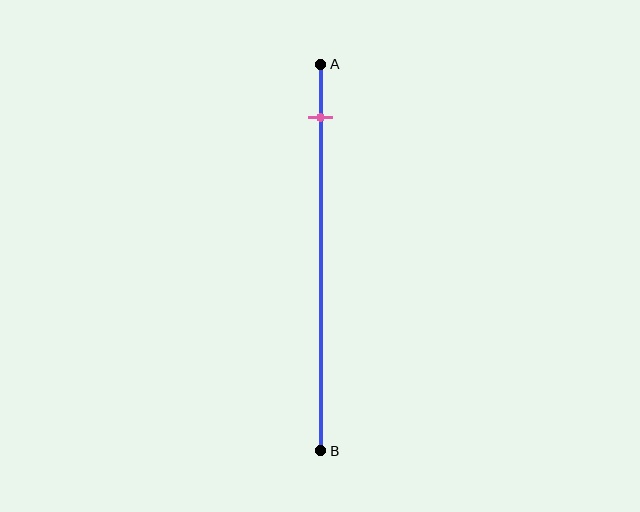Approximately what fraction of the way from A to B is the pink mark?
The pink mark is approximately 15% of the way from A to B.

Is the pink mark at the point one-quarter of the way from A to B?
No, the mark is at about 15% from A, not at the 25% one-quarter point.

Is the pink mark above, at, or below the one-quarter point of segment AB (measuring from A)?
The pink mark is above the one-quarter point of segment AB.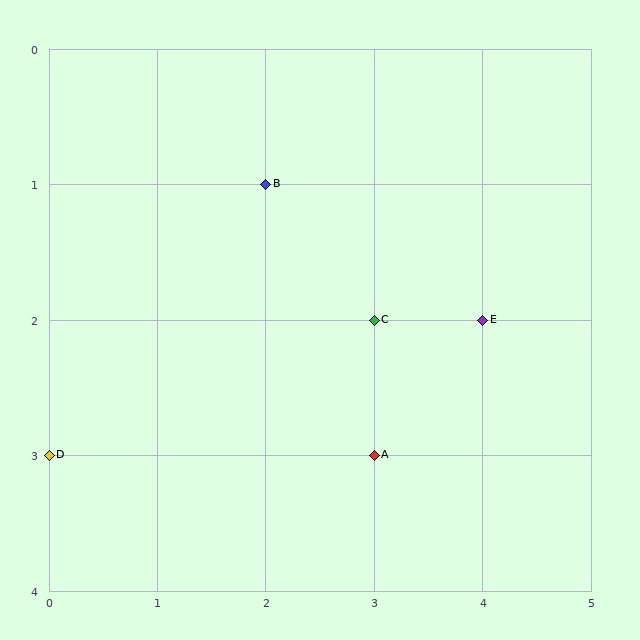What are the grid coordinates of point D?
Point D is at grid coordinates (0, 3).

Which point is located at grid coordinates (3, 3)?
Point A is at (3, 3).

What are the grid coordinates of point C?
Point C is at grid coordinates (3, 2).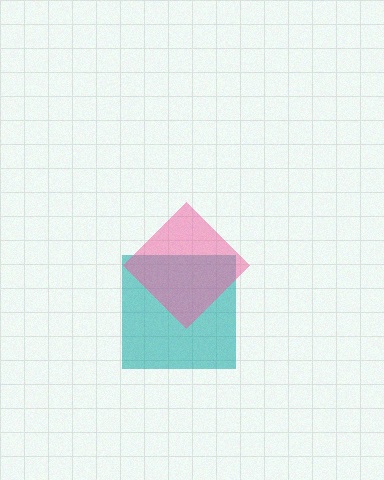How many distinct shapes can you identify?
There are 2 distinct shapes: a teal square, a pink diamond.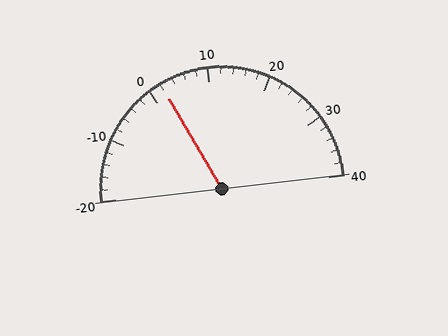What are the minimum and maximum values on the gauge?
The gauge ranges from -20 to 40.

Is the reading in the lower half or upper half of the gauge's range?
The reading is in the lower half of the range (-20 to 40).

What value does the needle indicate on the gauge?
The needle indicates approximately 2.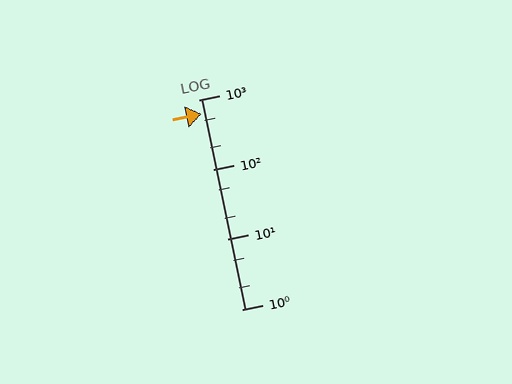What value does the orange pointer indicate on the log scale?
The pointer indicates approximately 630.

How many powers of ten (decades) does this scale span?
The scale spans 3 decades, from 1 to 1000.